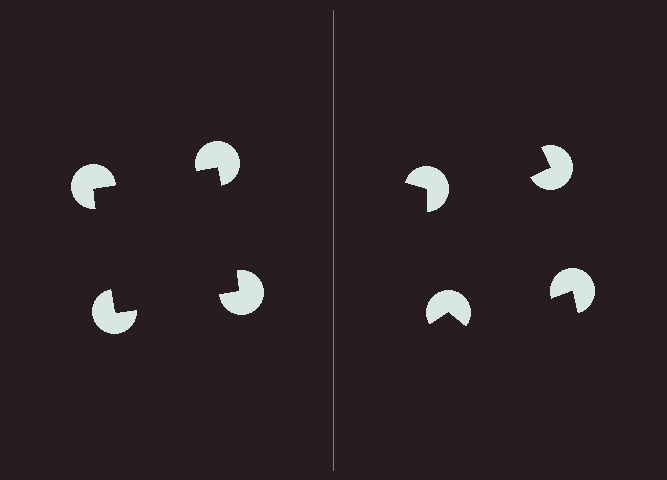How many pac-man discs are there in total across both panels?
8 — 4 on each side.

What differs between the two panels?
The pac-man discs are positioned identically on both sides; only the wedge orientations differ. On the left they align to a square; on the right they are misaligned.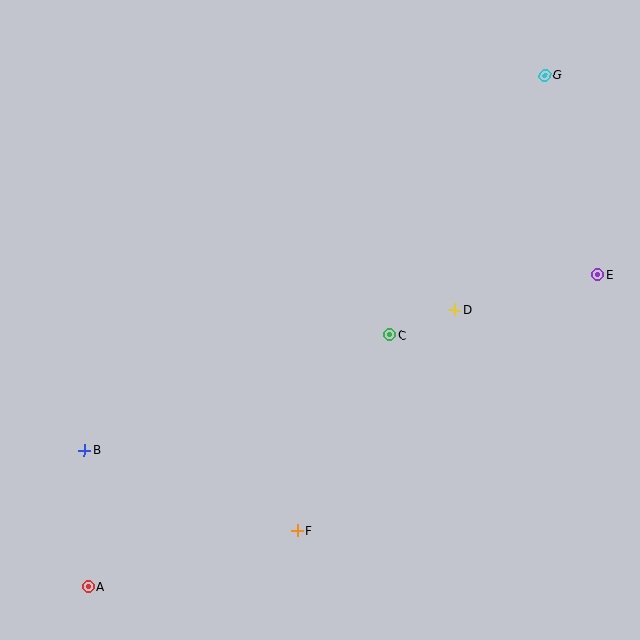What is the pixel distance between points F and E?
The distance between F and E is 394 pixels.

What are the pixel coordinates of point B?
Point B is at (84, 450).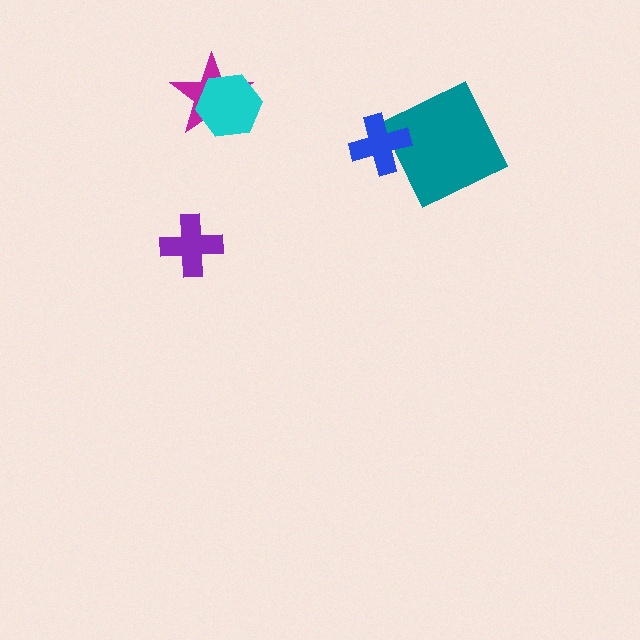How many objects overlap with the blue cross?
1 object overlaps with the blue cross.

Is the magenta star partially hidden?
Yes, it is partially covered by another shape.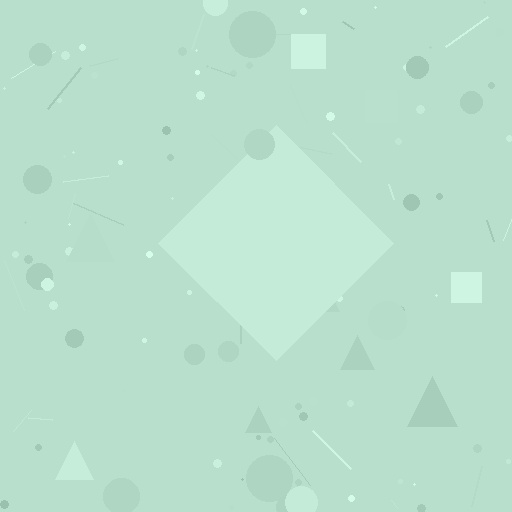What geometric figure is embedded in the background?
A diamond is embedded in the background.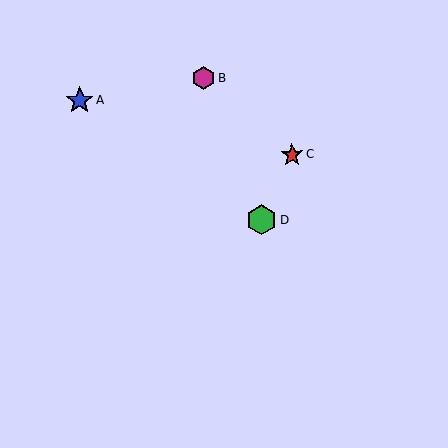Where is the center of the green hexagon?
The center of the green hexagon is at (262, 220).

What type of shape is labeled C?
Shape C is a red star.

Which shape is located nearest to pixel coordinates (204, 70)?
The magenta hexagon (labeled B) at (203, 78) is nearest to that location.